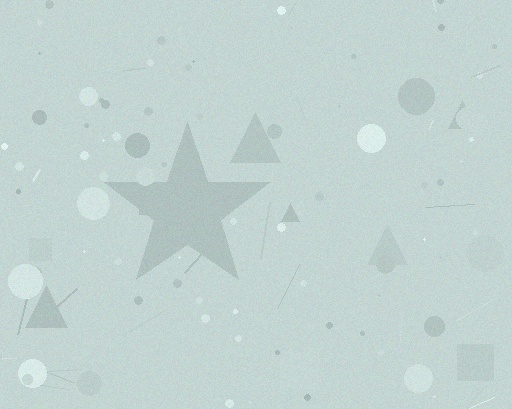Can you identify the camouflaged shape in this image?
The camouflaged shape is a star.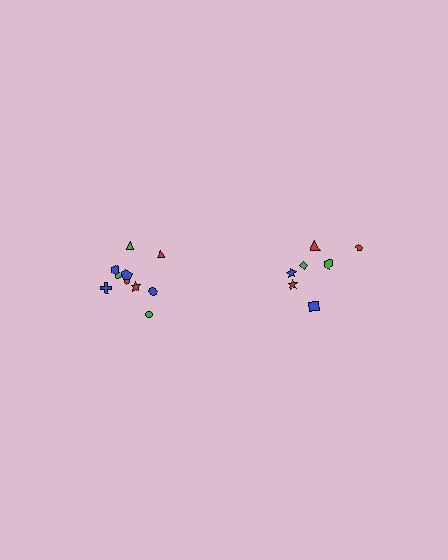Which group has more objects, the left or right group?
The left group.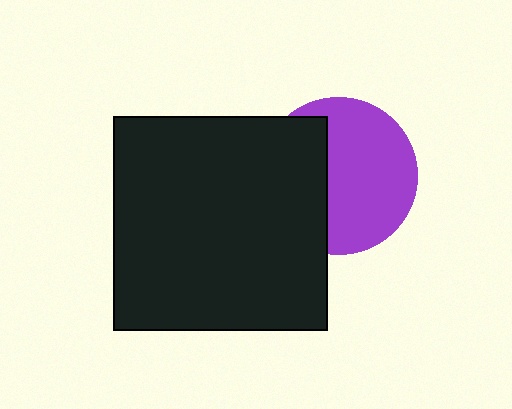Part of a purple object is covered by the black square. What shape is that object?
It is a circle.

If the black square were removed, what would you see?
You would see the complete purple circle.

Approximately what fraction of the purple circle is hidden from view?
Roughly 39% of the purple circle is hidden behind the black square.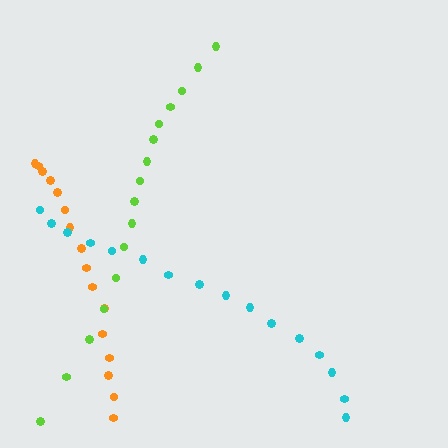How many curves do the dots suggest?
There are 3 distinct paths.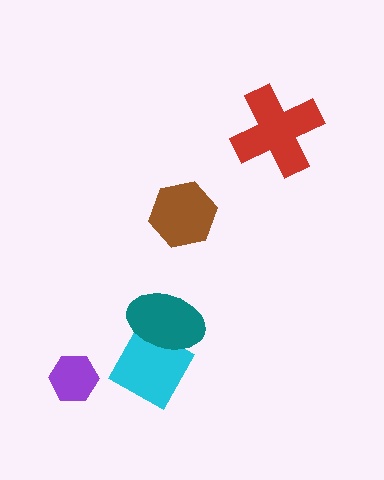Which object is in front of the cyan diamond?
The teal ellipse is in front of the cyan diamond.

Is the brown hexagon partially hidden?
No, no other shape covers it.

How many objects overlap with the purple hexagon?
0 objects overlap with the purple hexagon.